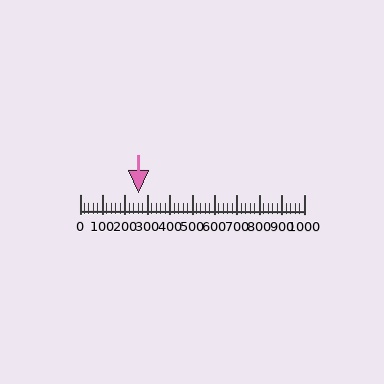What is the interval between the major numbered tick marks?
The major tick marks are spaced 100 units apart.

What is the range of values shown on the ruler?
The ruler shows values from 0 to 1000.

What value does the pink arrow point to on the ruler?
The pink arrow points to approximately 263.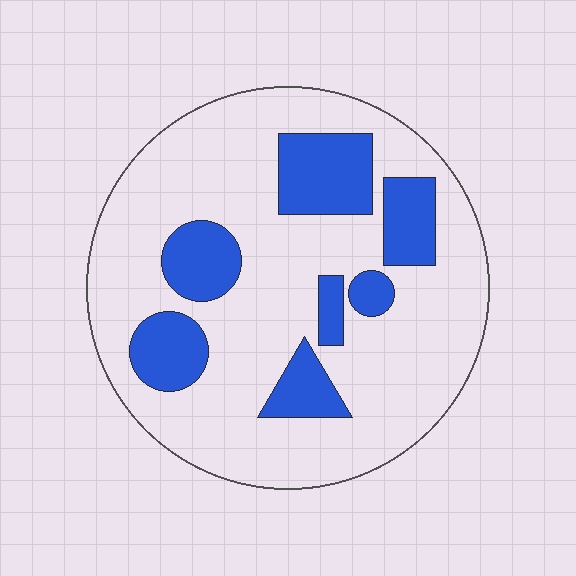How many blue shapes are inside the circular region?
7.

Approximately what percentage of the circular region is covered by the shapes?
Approximately 25%.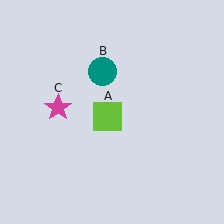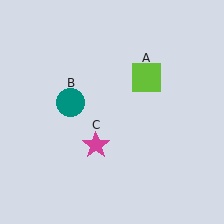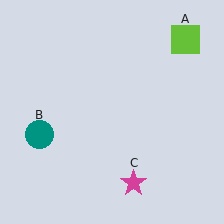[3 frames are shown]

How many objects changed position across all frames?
3 objects changed position: lime square (object A), teal circle (object B), magenta star (object C).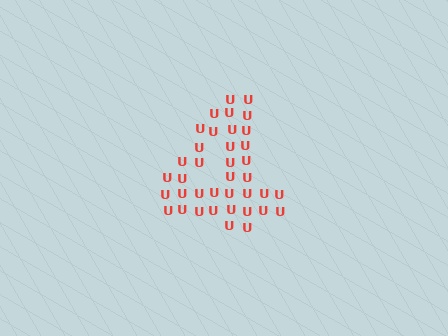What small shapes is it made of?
It is made of small letter U's.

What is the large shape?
The large shape is the digit 4.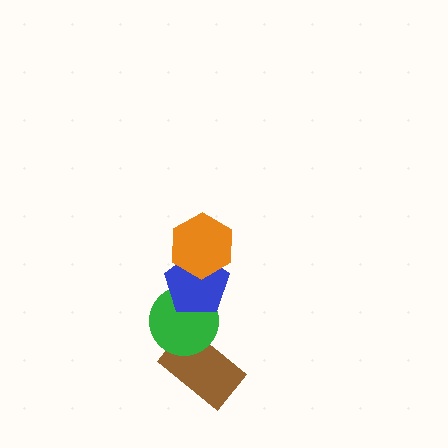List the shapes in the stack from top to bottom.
From top to bottom: the orange hexagon, the blue pentagon, the green circle, the brown rectangle.